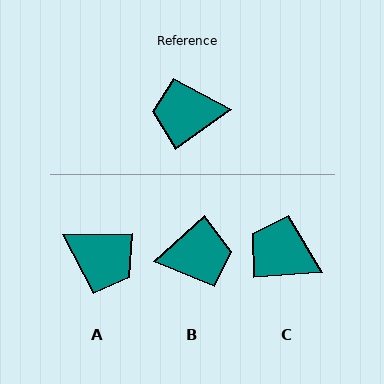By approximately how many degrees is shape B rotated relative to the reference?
Approximately 174 degrees clockwise.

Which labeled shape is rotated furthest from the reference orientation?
B, about 174 degrees away.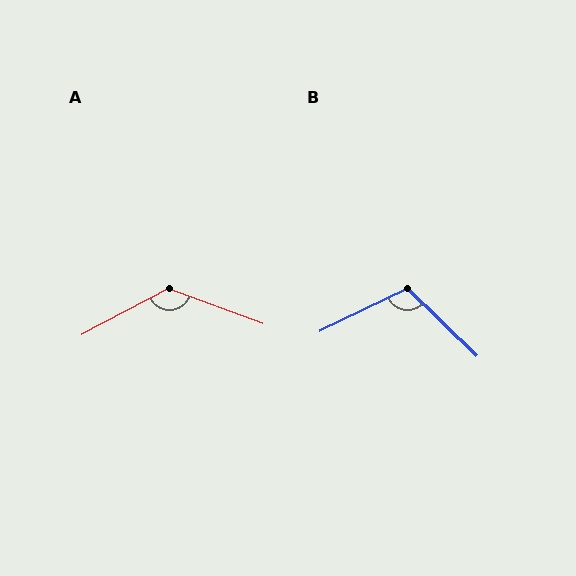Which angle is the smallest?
B, at approximately 110 degrees.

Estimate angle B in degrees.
Approximately 110 degrees.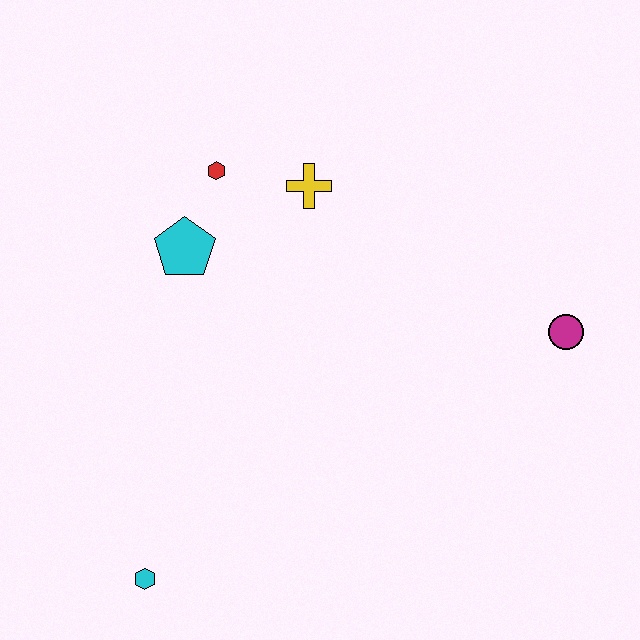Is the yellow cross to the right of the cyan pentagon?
Yes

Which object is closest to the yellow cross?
The red hexagon is closest to the yellow cross.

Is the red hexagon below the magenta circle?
No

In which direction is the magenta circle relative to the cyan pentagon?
The magenta circle is to the right of the cyan pentagon.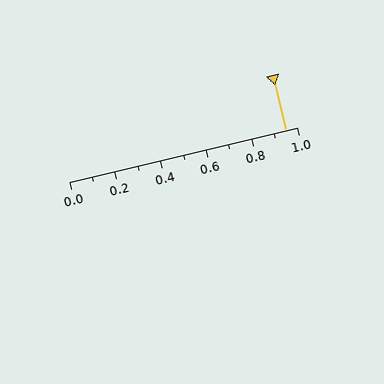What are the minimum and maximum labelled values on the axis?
The axis runs from 0.0 to 1.0.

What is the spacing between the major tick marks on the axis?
The major ticks are spaced 0.2 apart.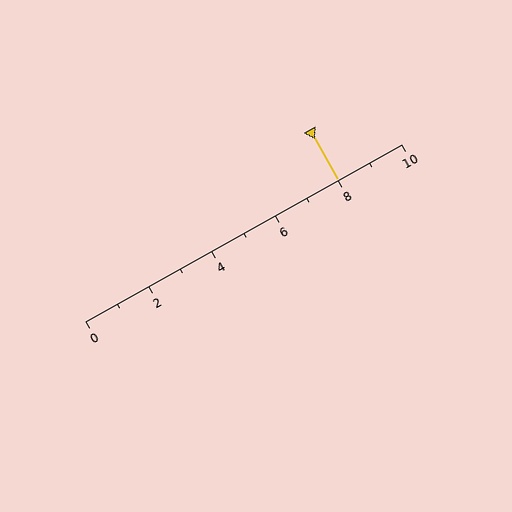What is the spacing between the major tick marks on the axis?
The major ticks are spaced 2 apart.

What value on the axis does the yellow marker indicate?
The marker indicates approximately 8.